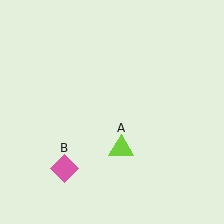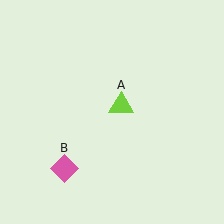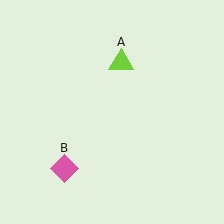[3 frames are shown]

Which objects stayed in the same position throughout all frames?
Pink diamond (object B) remained stationary.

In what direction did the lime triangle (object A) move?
The lime triangle (object A) moved up.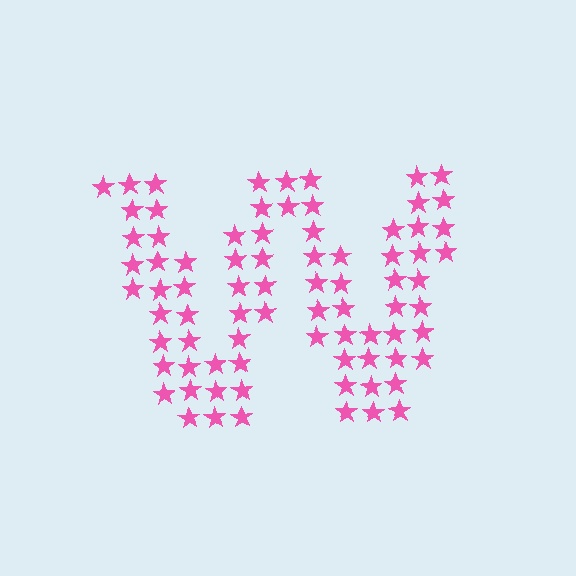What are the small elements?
The small elements are stars.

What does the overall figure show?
The overall figure shows the letter W.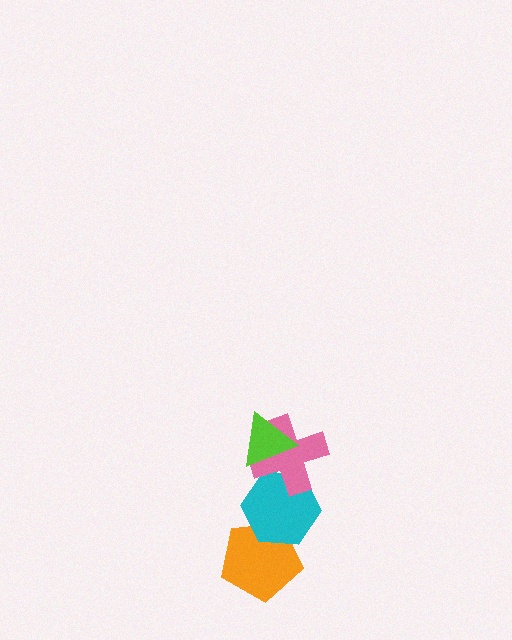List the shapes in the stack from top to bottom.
From top to bottom: the lime triangle, the pink cross, the cyan hexagon, the orange pentagon.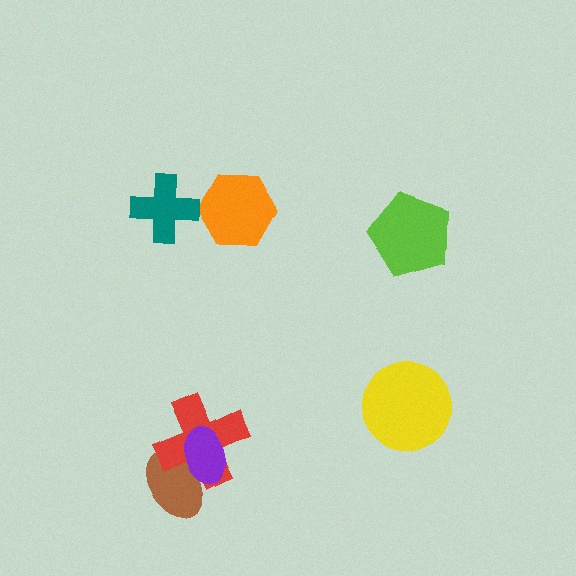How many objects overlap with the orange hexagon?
0 objects overlap with the orange hexagon.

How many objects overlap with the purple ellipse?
2 objects overlap with the purple ellipse.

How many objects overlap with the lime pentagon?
0 objects overlap with the lime pentagon.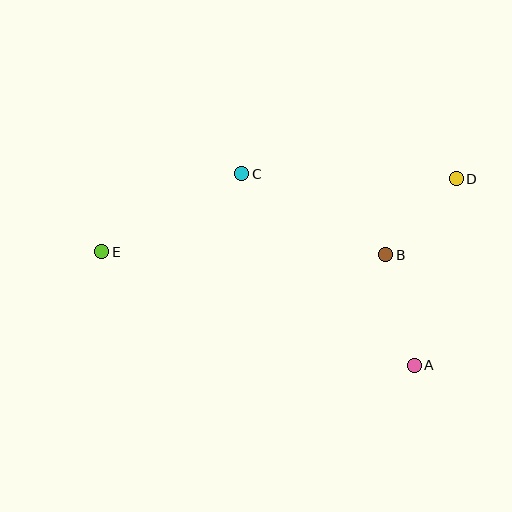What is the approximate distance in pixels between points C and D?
The distance between C and D is approximately 214 pixels.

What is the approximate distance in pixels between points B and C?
The distance between B and C is approximately 165 pixels.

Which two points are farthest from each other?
Points D and E are farthest from each other.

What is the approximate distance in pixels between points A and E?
The distance between A and E is approximately 333 pixels.